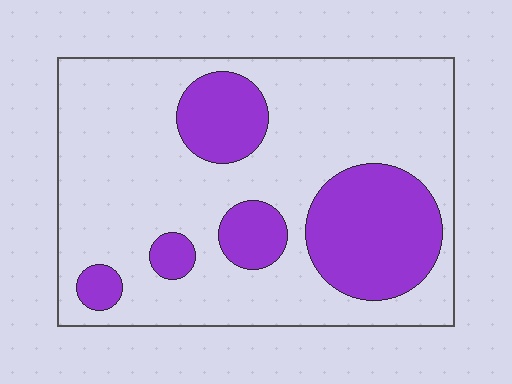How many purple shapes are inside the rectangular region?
5.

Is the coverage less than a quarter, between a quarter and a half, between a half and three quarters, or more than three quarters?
Between a quarter and a half.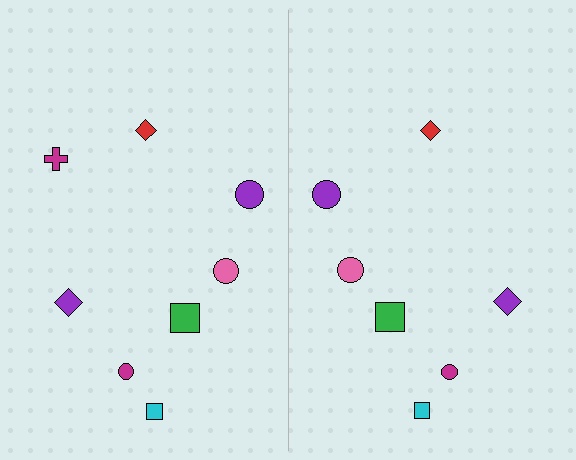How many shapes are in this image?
There are 15 shapes in this image.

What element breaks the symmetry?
A magenta cross is missing from the right side.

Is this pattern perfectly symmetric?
No, the pattern is not perfectly symmetric. A magenta cross is missing from the right side.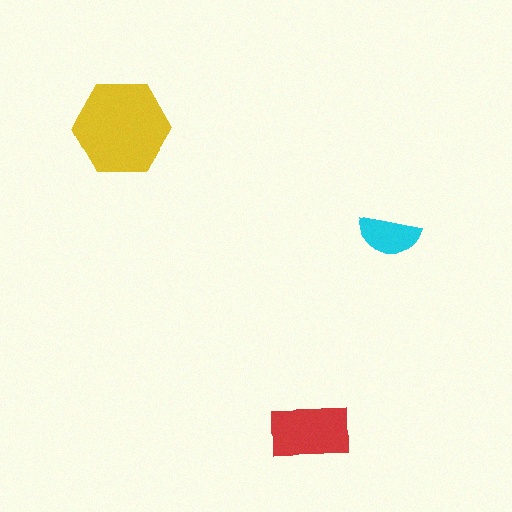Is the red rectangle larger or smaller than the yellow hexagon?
Smaller.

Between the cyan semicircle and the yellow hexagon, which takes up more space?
The yellow hexagon.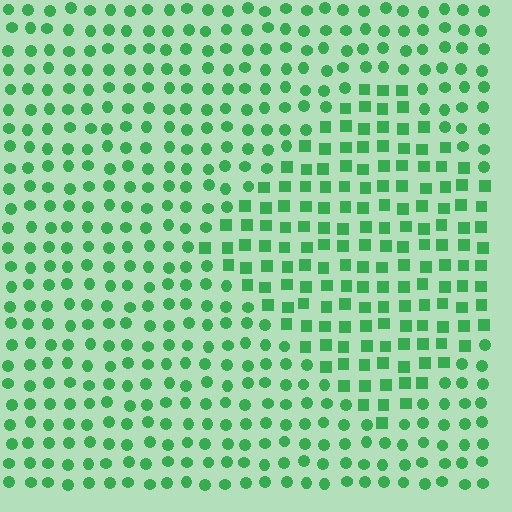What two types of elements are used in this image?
The image uses squares inside the diamond region and circles outside it.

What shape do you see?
I see a diamond.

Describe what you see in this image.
The image is filled with small green elements arranged in a uniform grid. A diamond-shaped region contains squares, while the surrounding area contains circles. The boundary is defined purely by the change in element shape.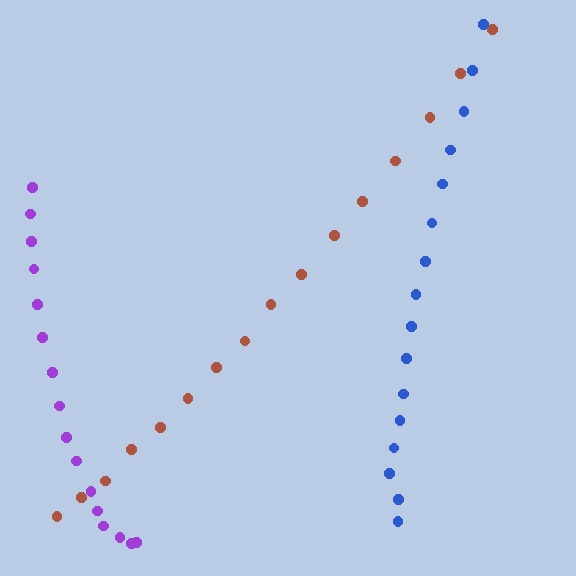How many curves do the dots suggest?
There are 3 distinct paths.